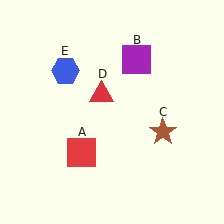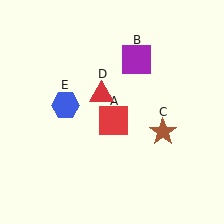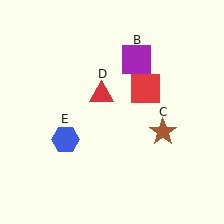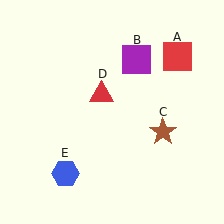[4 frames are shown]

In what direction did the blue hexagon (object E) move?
The blue hexagon (object E) moved down.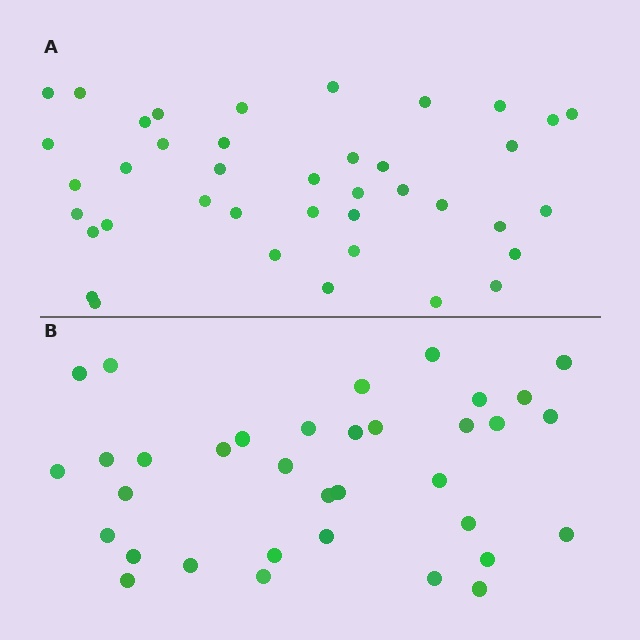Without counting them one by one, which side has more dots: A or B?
Region A (the top region) has more dots.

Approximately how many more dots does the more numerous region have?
Region A has about 5 more dots than region B.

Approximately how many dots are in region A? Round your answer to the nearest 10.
About 40 dots.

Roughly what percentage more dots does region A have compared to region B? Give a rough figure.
About 15% more.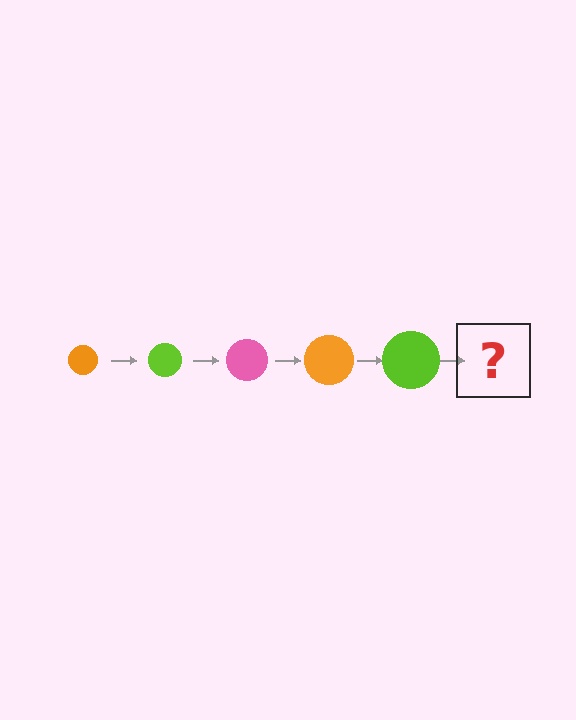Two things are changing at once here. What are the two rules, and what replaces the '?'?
The two rules are that the circle grows larger each step and the color cycles through orange, lime, and pink. The '?' should be a pink circle, larger than the previous one.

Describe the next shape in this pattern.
It should be a pink circle, larger than the previous one.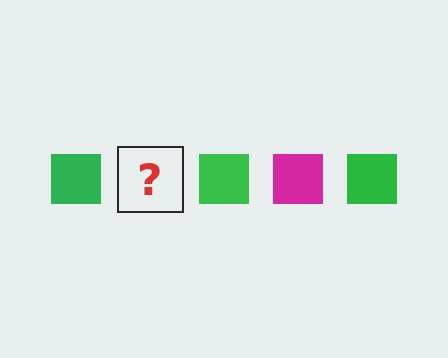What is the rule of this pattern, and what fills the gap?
The rule is that the pattern cycles through green, magenta squares. The gap should be filled with a magenta square.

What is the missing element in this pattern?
The missing element is a magenta square.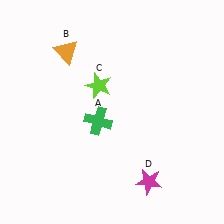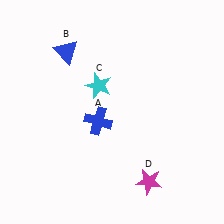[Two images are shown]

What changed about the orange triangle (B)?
In Image 1, B is orange. In Image 2, it changed to blue.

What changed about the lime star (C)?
In Image 1, C is lime. In Image 2, it changed to cyan.